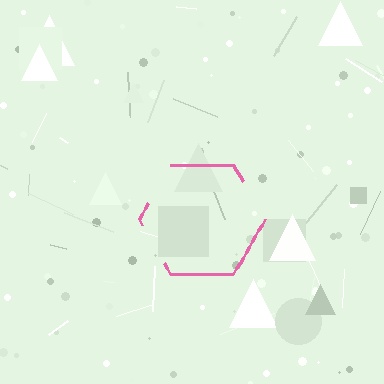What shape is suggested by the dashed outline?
The dashed outline suggests a hexagon.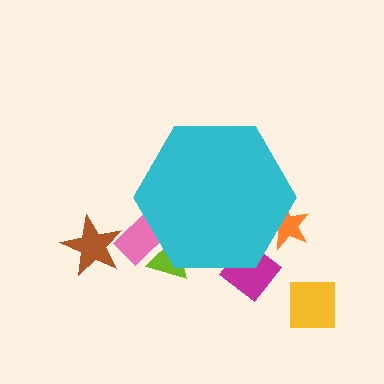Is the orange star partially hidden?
Yes, the orange star is partially hidden behind the cyan hexagon.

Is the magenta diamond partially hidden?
Yes, the magenta diamond is partially hidden behind the cyan hexagon.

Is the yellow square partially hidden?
No, the yellow square is fully visible.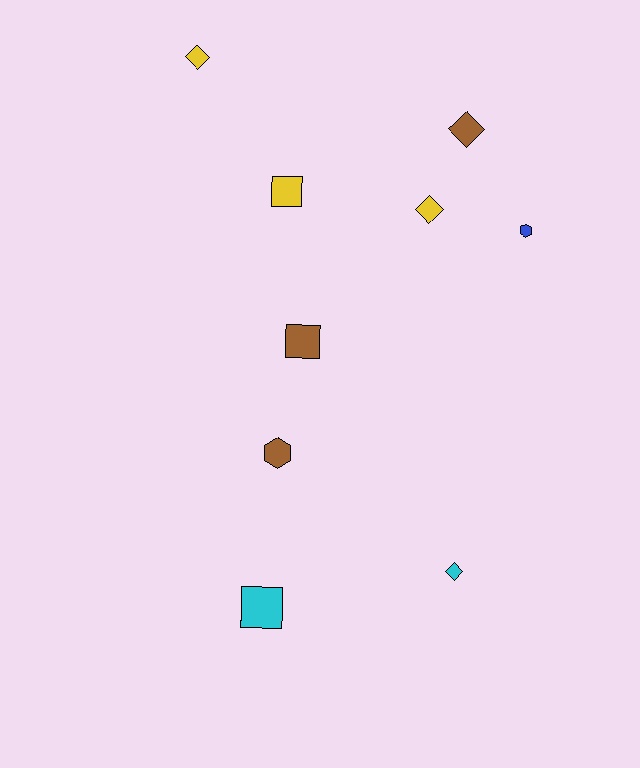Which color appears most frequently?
Yellow, with 3 objects.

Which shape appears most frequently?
Diamond, with 4 objects.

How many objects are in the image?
There are 9 objects.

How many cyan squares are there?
There is 1 cyan square.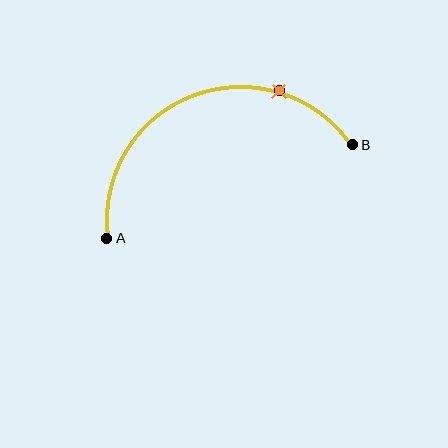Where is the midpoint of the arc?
The arc midpoint is the point on the curve farthest from the straight line joining A and B. It sits above that line.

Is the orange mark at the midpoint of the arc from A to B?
No. The orange mark lies on the arc but is closer to endpoint B. The arc midpoint would be at the point on the curve equidistant along the arc from both A and B.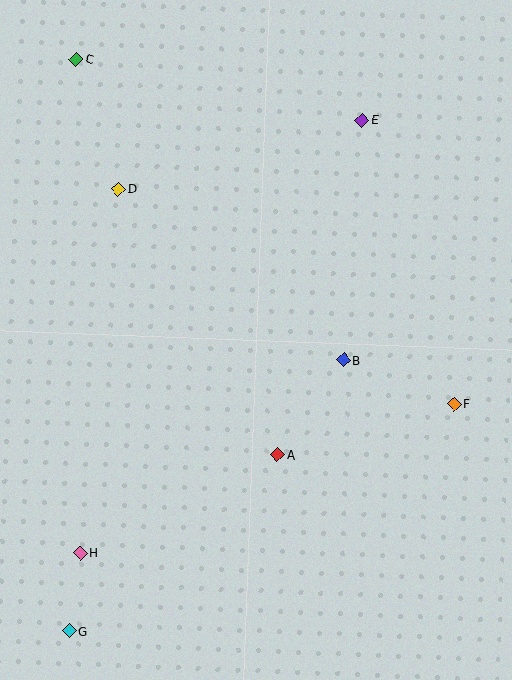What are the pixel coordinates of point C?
Point C is at (76, 59).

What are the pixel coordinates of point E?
Point E is at (362, 120).